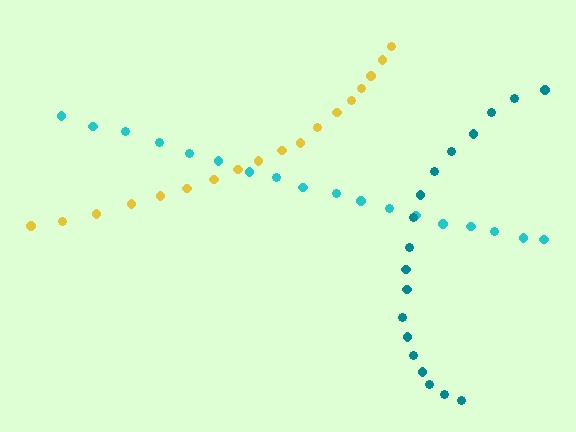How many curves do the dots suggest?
There are 3 distinct paths.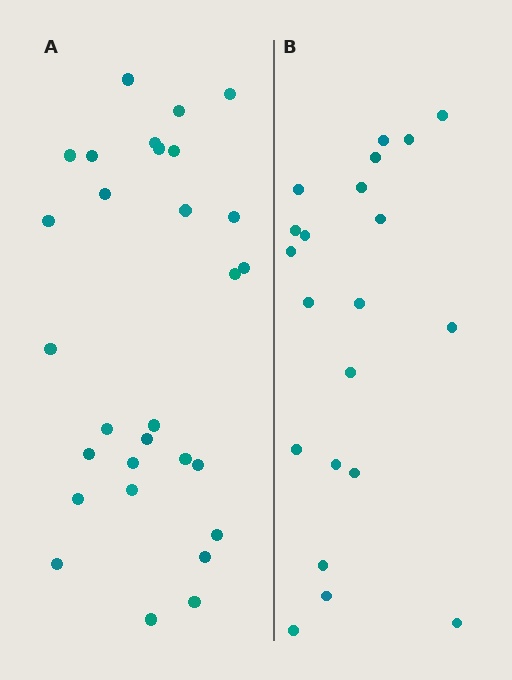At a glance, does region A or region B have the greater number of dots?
Region A (the left region) has more dots.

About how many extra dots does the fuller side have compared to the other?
Region A has roughly 8 or so more dots than region B.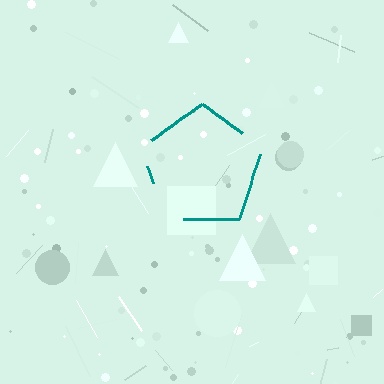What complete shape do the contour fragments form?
The contour fragments form a pentagon.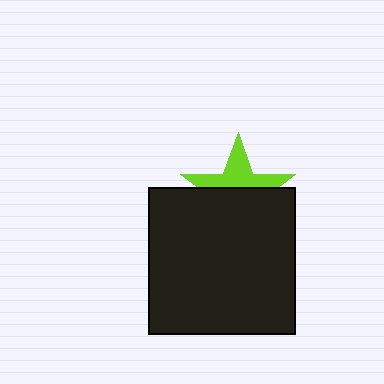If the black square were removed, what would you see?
You would see the complete lime star.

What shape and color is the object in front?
The object in front is a black square.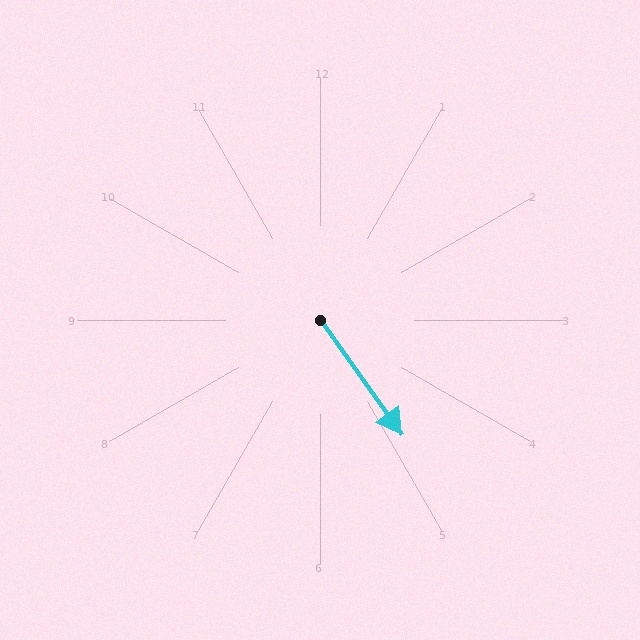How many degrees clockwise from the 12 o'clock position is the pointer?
Approximately 145 degrees.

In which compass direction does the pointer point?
Southeast.